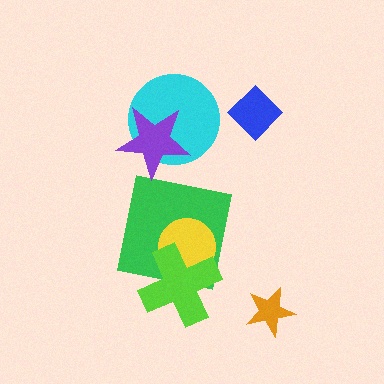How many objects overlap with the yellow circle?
2 objects overlap with the yellow circle.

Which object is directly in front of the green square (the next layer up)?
The yellow circle is directly in front of the green square.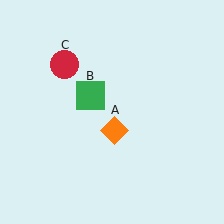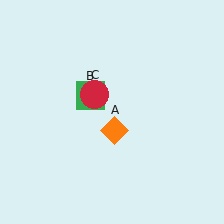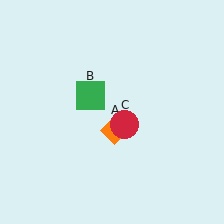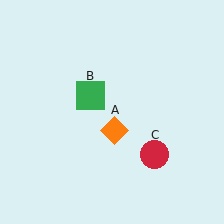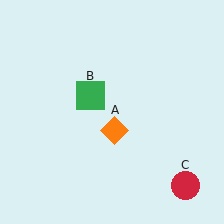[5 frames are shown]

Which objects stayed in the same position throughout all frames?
Orange diamond (object A) and green square (object B) remained stationary.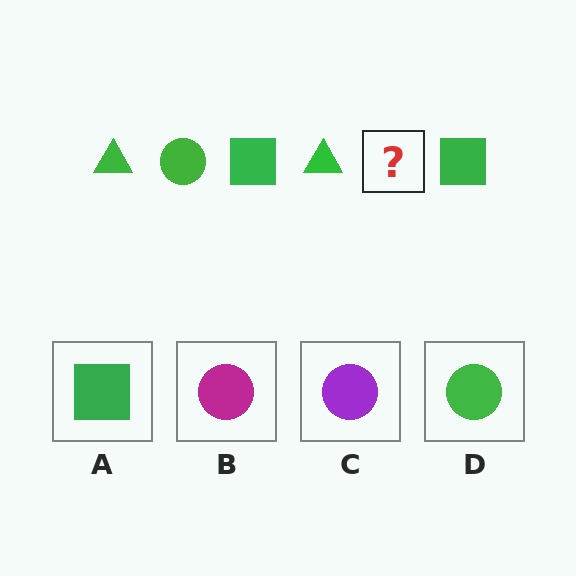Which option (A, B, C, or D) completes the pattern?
D.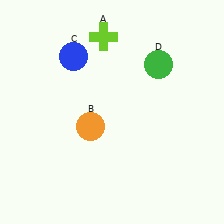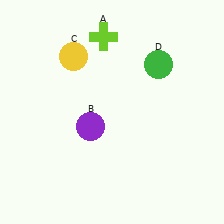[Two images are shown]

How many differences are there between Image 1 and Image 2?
There are 2 differences between the two images.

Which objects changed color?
B changed from orange to purple. C changed from blue to yellow.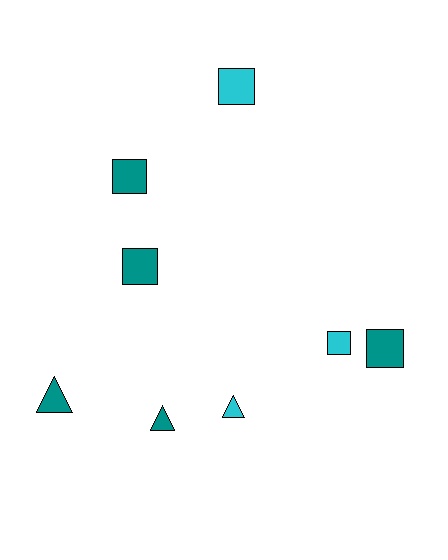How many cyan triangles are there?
There is 1 cyan triangle.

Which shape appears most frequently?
Square, with 5 objects.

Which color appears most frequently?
Teal, with 5 objects.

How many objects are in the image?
There are 8 objects.